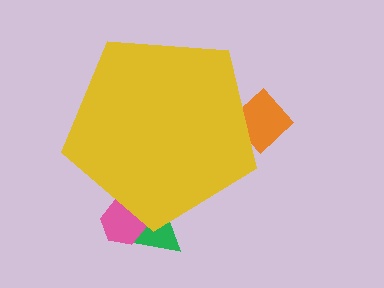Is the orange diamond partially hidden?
Yes, the orange diamond is partially hidden behind the yellow pentagon.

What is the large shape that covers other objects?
A yellow pentagon.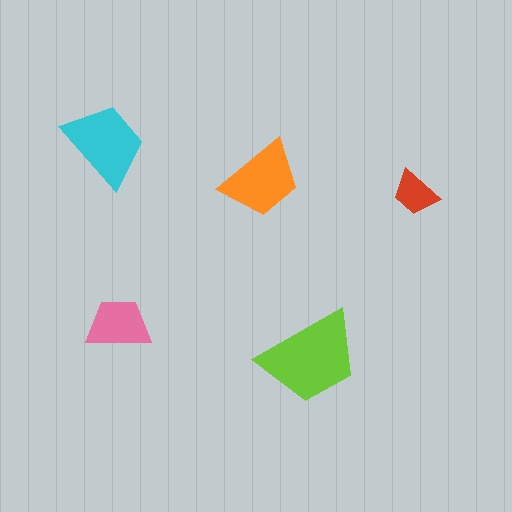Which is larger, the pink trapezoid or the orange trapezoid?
The orange one.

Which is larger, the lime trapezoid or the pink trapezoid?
The lime one.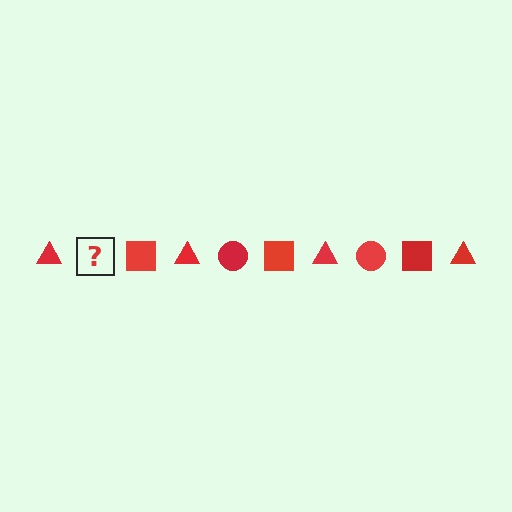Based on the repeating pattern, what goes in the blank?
The blank should be a red circle.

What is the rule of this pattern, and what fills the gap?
The rule is that the pattern cycles through triangle, circle, square shapes in red. The gap should be filled with a red circle.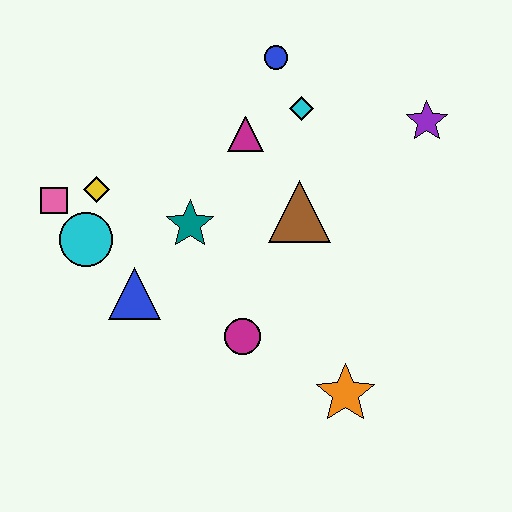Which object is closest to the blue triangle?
The cyan circle is closest to the blue triangle.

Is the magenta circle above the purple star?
No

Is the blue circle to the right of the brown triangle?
No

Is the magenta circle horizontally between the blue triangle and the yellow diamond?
No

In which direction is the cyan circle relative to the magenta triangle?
The cyan circle is to the left of the magenta triangle.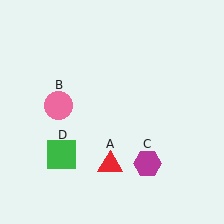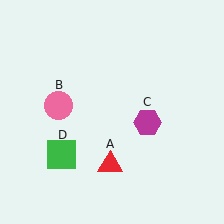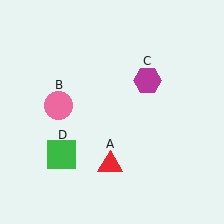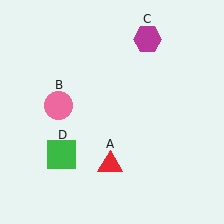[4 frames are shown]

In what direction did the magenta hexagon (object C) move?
The magenta hexagon (object C) moved up.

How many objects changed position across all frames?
1 object changed position: magenta hexagon (object C).